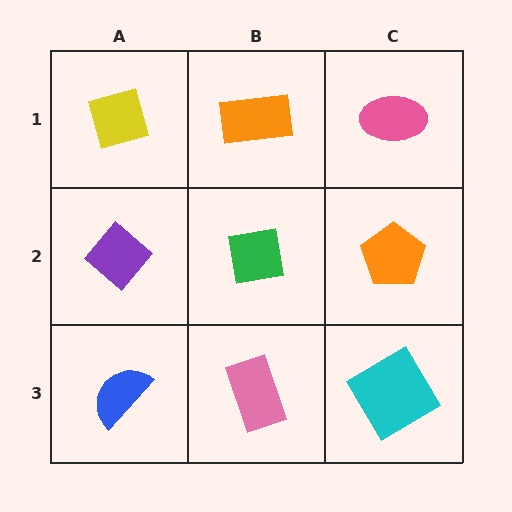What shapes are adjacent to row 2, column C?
A pink ellipse (row 1, column C), a cyan diamond (row 3, column C), a green square (row 2, column B).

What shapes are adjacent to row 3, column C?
An orange pentagon (row 2, column C), a pink rectangle (row 3, column B).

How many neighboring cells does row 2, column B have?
4.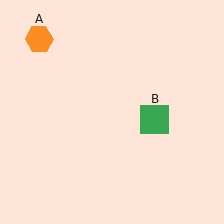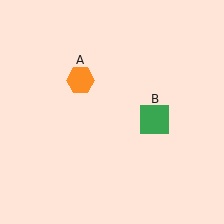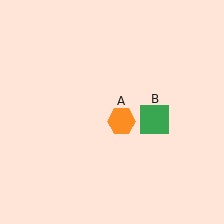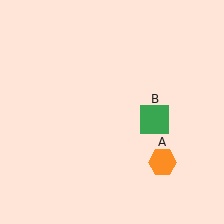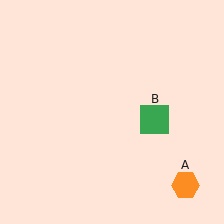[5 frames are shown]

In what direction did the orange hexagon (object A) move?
The orange hexagon (object A) moved down and to the right.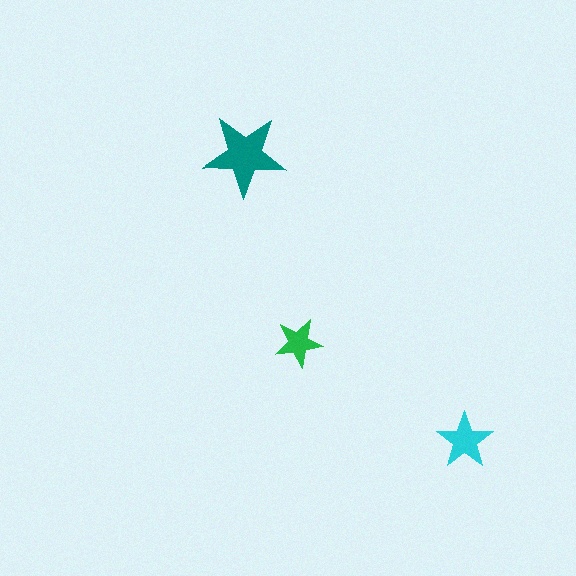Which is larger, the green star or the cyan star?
The cyan one.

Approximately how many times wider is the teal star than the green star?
About 1.5 times wider.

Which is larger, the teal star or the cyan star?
The teal one.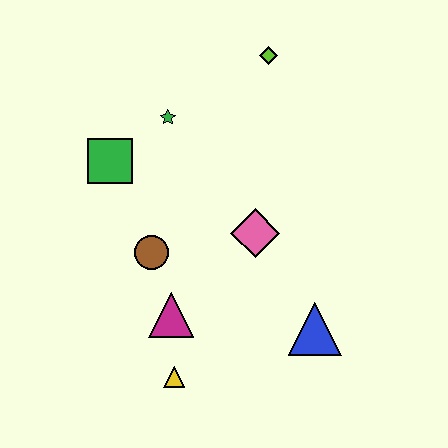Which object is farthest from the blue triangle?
The lime diamond is farthest from the blue triangle.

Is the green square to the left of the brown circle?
Yes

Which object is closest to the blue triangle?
The pink diamond is closest to the blue triangle.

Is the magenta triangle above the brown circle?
No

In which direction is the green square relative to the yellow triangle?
The green square is above the yellow triangle.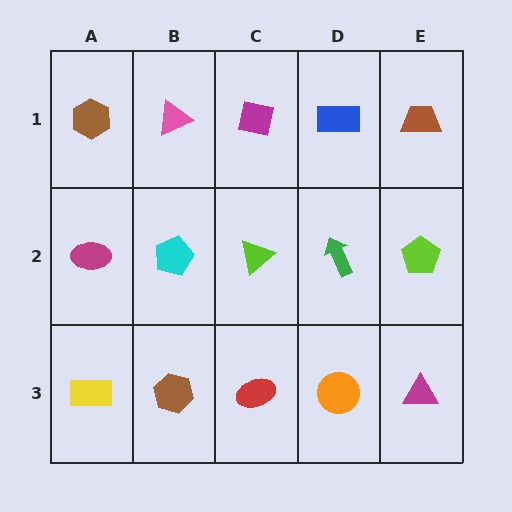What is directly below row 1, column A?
A magenta ellipse.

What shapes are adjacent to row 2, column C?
A magenta square (row 1, column C), a red ellipse (row 3, column C), a cyan pentagon (row 2, column B), a green arrow (row 2, column D).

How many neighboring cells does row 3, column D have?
3.